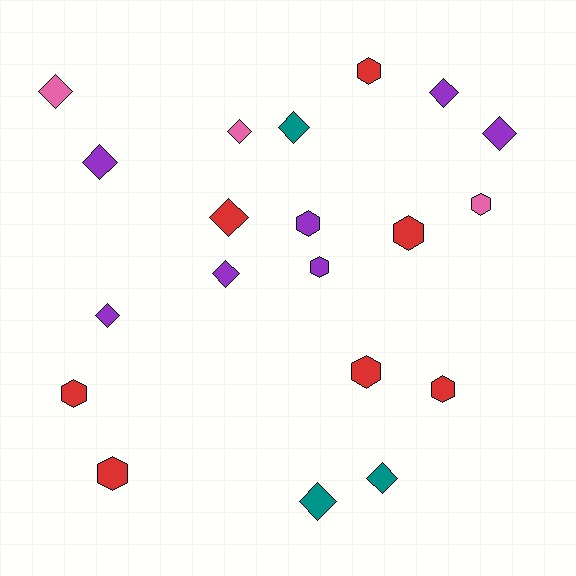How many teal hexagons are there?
There are no teal hexagons.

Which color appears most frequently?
Purple, with 7 objects.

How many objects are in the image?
There are 20 objects.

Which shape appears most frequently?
Diamond, with 11 objects.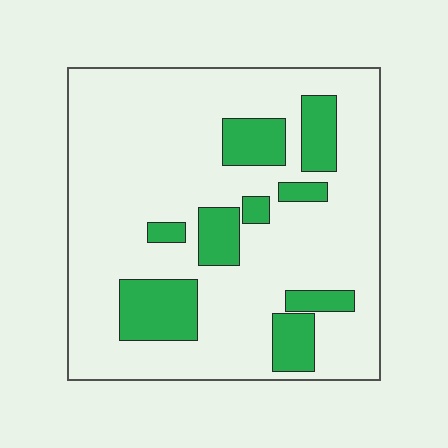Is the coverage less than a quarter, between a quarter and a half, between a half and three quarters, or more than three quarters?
Less than a quarter.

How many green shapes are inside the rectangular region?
9.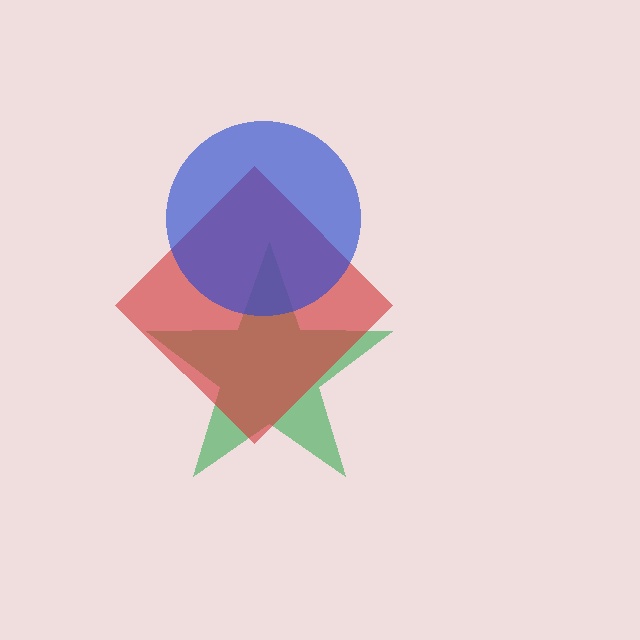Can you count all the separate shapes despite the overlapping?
Yes, there are 3 separate shapes.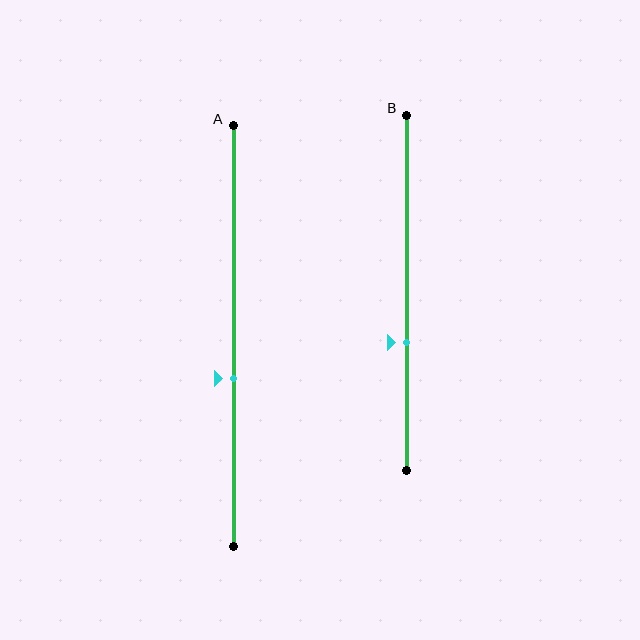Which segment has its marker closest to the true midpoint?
Segment A has its marker closest to the true midpoint.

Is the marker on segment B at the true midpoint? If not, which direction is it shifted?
No, the marker on segment B is shifted downward by about 14% of the segment length.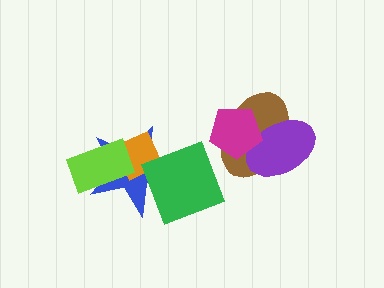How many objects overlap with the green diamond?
2 objects overlap with the green diamond.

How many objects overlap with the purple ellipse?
2 objects overlap with the purple ellipse.